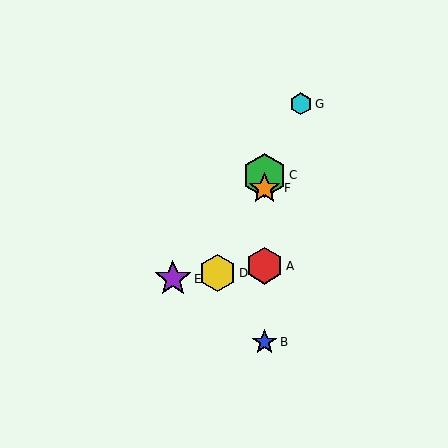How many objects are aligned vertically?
4 objects (A, B, C, F) are aligned vertically.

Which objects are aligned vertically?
Objects A, B, C, F are aligned vertically.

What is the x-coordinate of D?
Object D is at x≈218.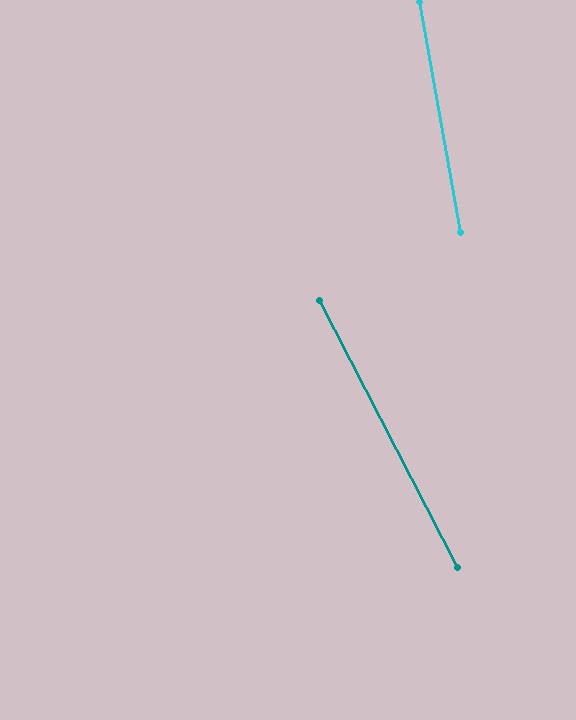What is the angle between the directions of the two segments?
Approximately 17 degrees.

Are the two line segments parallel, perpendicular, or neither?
Neither parallel nor perpendicular — they differ by about 17°.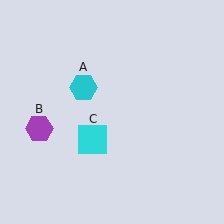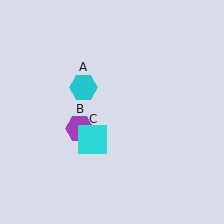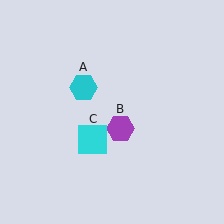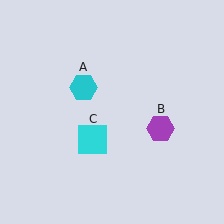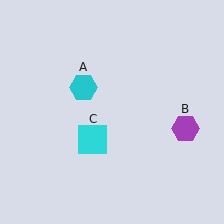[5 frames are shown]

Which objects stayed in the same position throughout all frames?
Cyan hexagon (object A) and cyan square (object C) remained stationary.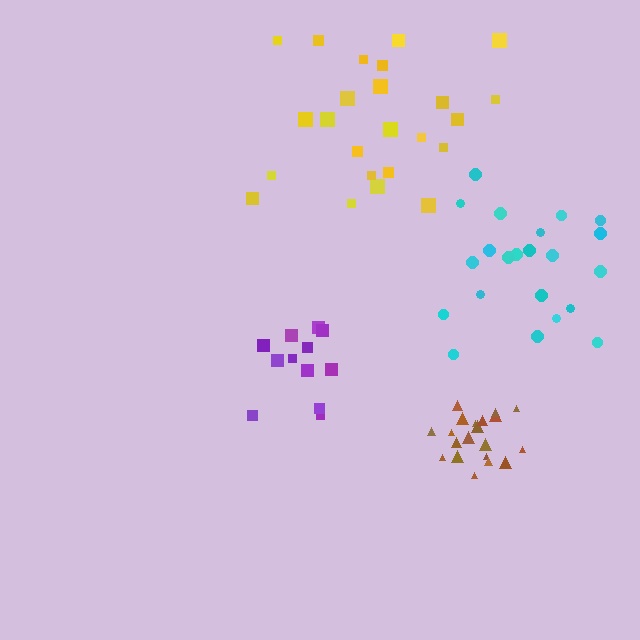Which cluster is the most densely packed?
Brown.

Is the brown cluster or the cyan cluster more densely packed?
Brown.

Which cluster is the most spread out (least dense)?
Cyan.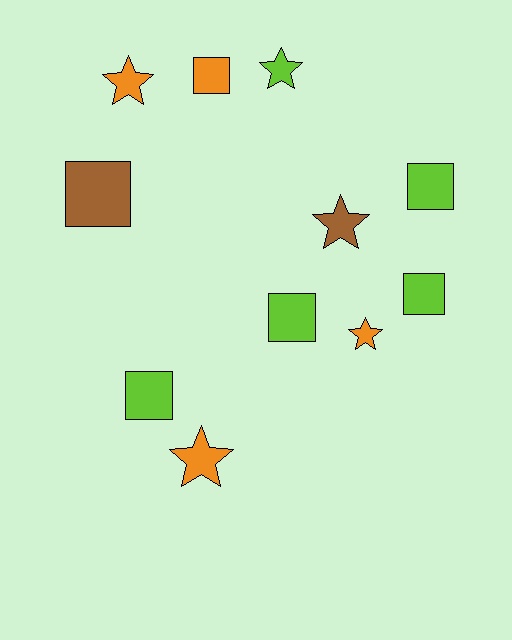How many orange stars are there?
There are 3 orange stars.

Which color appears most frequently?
Lime, with 5 objects.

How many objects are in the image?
There are 11 objects.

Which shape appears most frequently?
Square, with 6 objects.